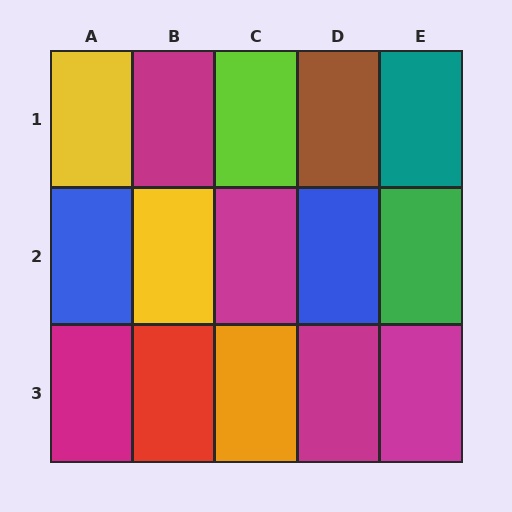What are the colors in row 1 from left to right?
Yellow, magenta, lime, brown, teal.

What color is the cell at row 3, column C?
Orange.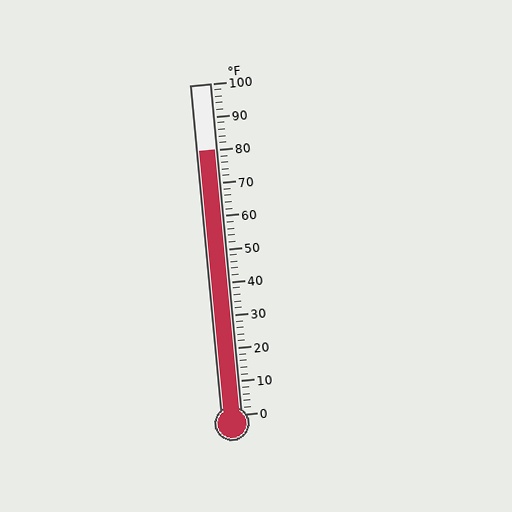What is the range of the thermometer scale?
The thermometer scale ranges from 0°F to 100°F.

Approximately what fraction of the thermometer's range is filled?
The thermometer is filled to approximately 80% of its range.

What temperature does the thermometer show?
The thermometer shows approximately 80°F.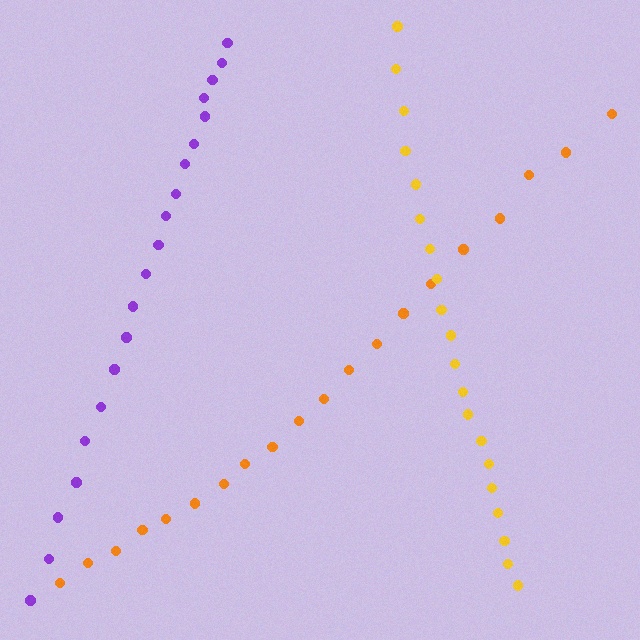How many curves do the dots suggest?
There are 3 distinct paths.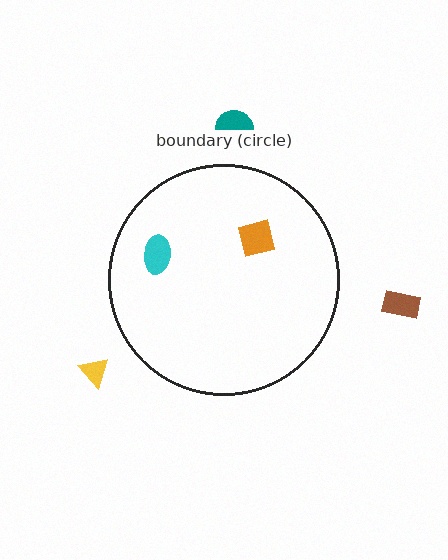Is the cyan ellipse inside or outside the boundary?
Inside.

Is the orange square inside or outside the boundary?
Inside.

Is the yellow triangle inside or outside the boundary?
Outside.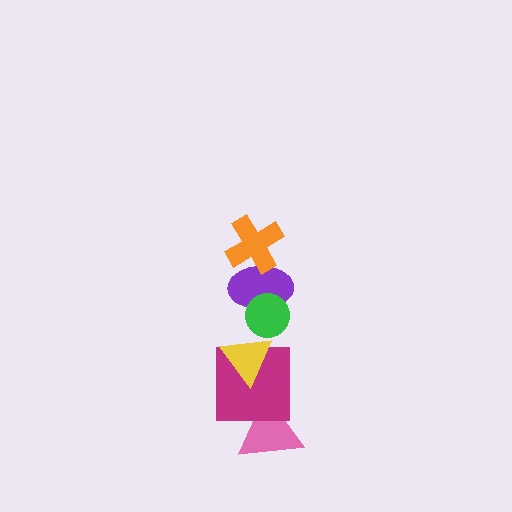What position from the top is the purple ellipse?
The purple ellipse is 3rd from the top.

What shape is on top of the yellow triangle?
The purple ellipse is on top of the yellow triangle.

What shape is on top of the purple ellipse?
The green circle is on top of the purple ellipse.